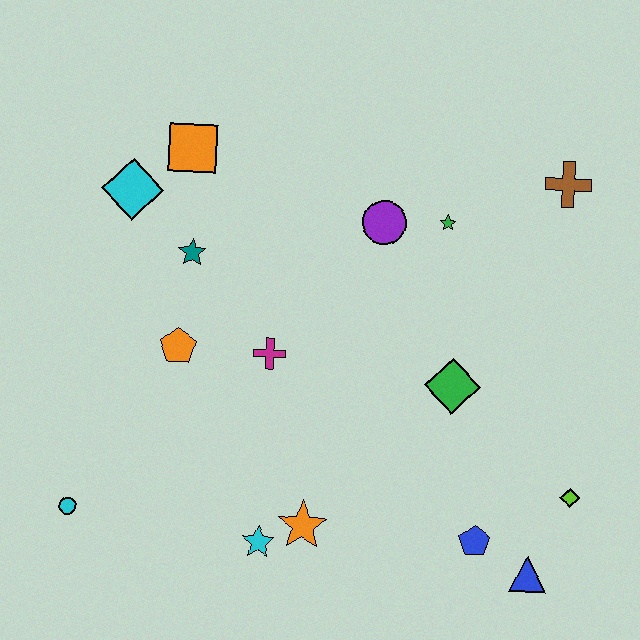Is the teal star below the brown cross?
Yes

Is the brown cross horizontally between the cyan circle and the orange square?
No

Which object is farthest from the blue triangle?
The cyan diamond is farthest from the blue triangle.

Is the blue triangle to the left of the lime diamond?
Yes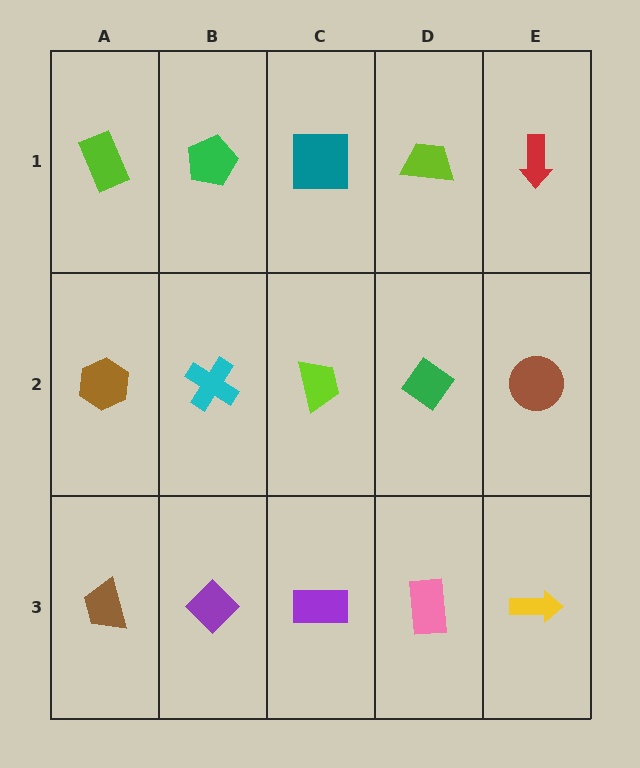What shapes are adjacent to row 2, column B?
A green pentagon (row 1, column B), a purple diamond (row 3, column B), a brown hexagon (row 2, column A), a lime trapezoid (row 2, column C).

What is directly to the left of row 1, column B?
A lime rectangle.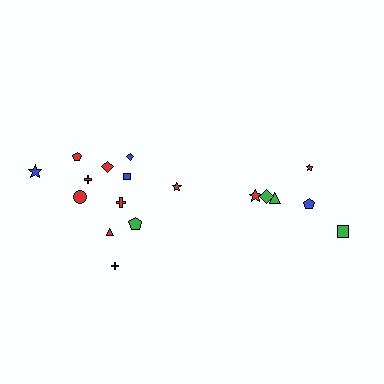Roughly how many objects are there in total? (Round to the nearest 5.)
Roughly 20 objects in total.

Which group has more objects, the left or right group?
The left group.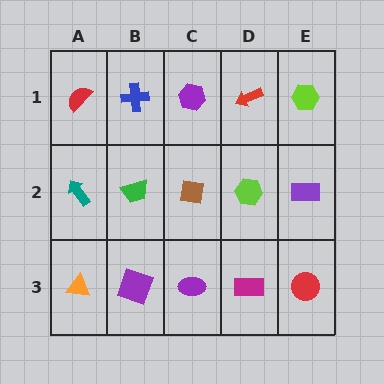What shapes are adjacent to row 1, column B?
A green trapezoid (row 2, column B), a red semicircle (row 1, column A), a purple hexagon (row 1, column C).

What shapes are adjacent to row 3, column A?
A teal arrow (row 2, column A), a purple square (row 3, column B).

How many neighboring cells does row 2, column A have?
3.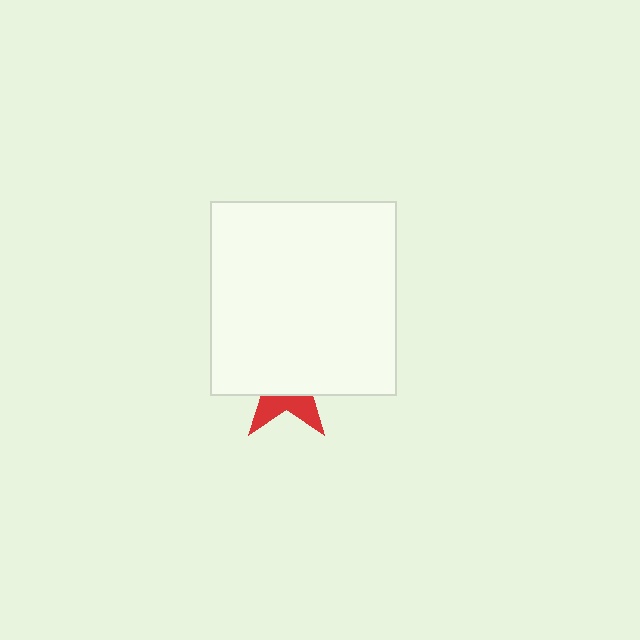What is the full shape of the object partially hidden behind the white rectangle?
The partially hidden object is a red star.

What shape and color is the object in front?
The object in front is a white rectangle.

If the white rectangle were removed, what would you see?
You would see the complete red star.